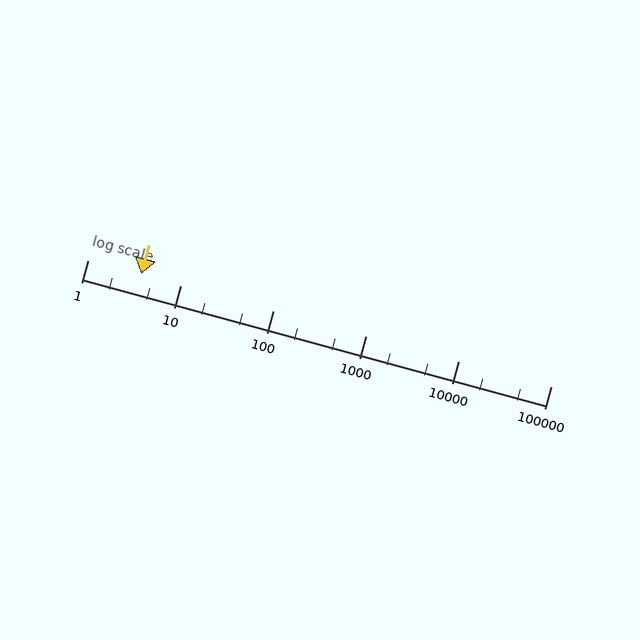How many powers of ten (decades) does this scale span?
The scale spans 5 decades, from 1 to 100000.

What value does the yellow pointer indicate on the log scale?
The pointer indicates approximately 3.8.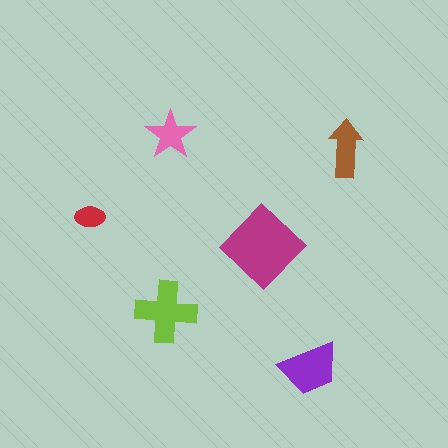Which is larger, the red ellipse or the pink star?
The pink star.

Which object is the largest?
The magenta diamond.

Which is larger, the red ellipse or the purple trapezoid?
The purple trapezoid.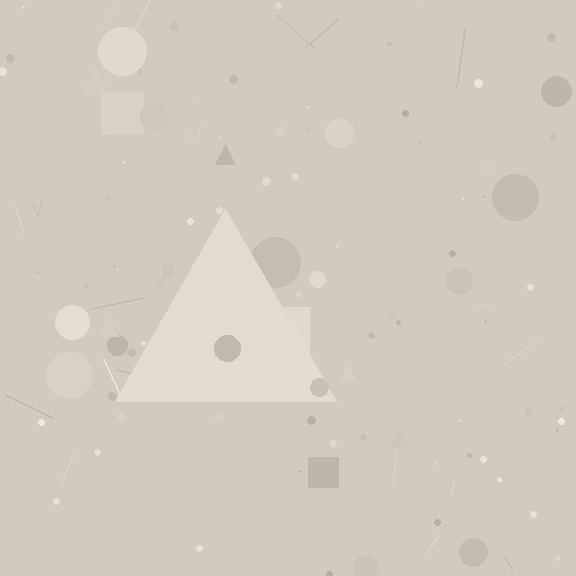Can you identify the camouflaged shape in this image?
The camouflaged shape is a triangle.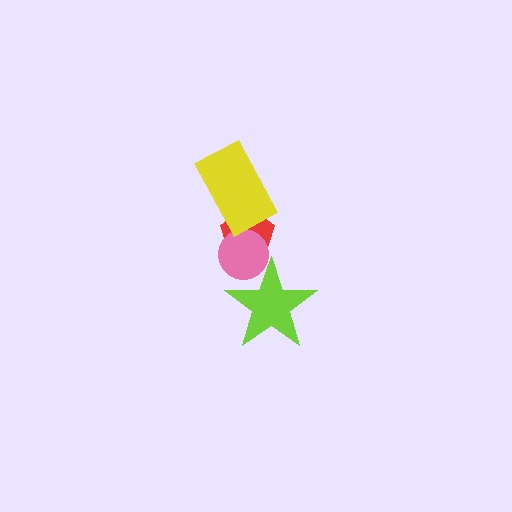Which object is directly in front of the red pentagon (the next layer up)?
The pink circle is directly in front of the red pentagon.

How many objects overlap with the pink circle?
2 objects overlap with the pink circle.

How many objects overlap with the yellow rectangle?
1 object overlaps with the yellow rectangle.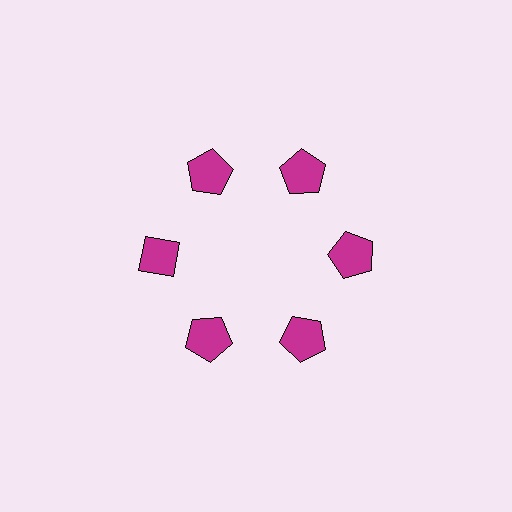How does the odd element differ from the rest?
It has a different shape: diamond instead of pentagon.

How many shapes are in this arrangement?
There are 6 shapes arranged in a ring pattern.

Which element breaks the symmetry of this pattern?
The magenta diamond at roughly the 9 o'clock position breaks the symmetry. All other shapes are magenta pentagons.